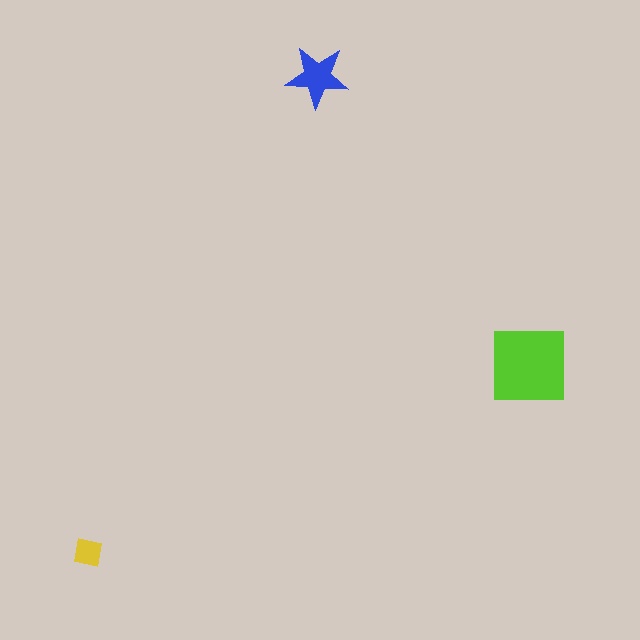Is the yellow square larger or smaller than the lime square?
Smaller.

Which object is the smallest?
The yellow square.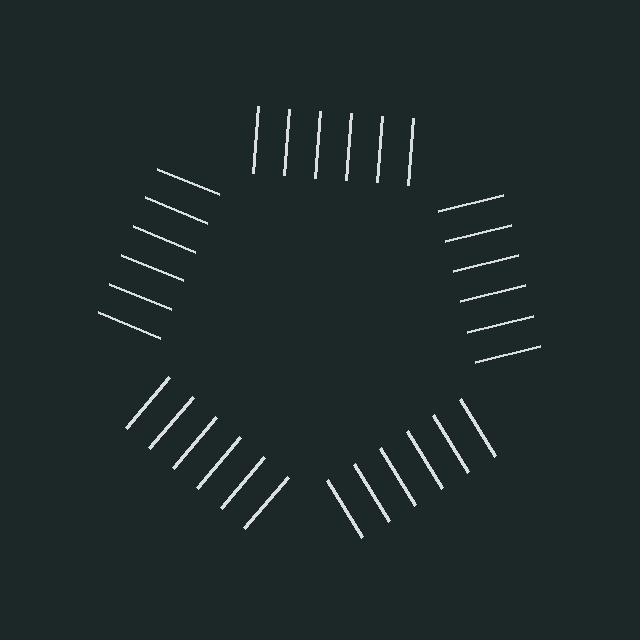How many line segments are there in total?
30 — 6 along each of the 5 edges.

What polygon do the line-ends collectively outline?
An illusory pentagon — the line segments terminate on its edges but no continuous stroke is drawn.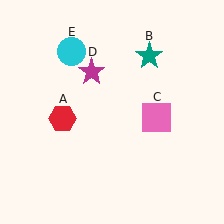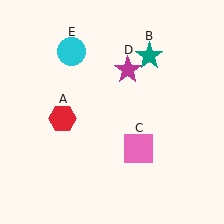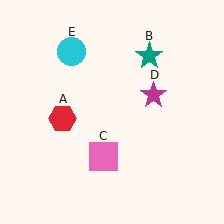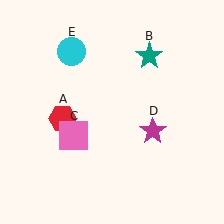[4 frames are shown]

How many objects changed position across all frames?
2 objects changed position: pink square (object C), magenta star (object D).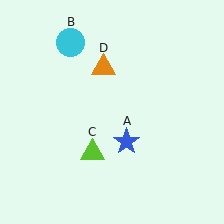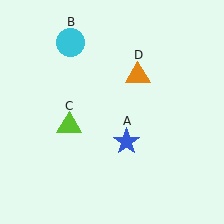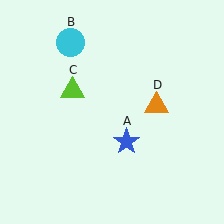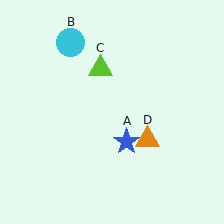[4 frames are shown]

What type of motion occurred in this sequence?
The lime triangle (object C), orange triangle (object D) rotated clockwise around the center of the scene.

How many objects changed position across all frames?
2 objects changed position: lime triangle (object C), orange triangle (object D).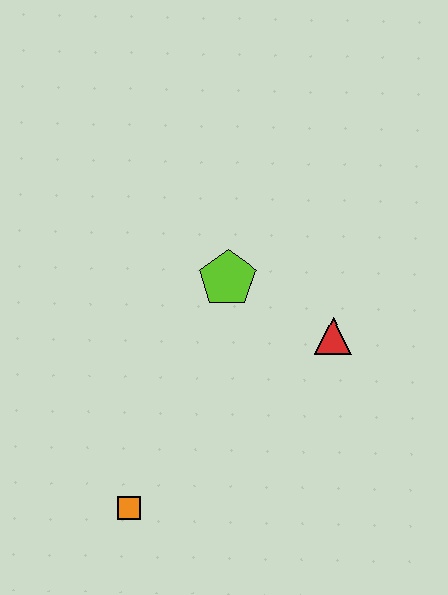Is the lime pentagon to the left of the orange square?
No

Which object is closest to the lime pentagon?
The red triangle is closest to the lime pentagon.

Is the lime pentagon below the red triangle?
No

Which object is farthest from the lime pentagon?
The orange square is farthest from the lime pentagon.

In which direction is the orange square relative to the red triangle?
The orange square is to the left of the red triangle.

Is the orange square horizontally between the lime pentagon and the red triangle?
No